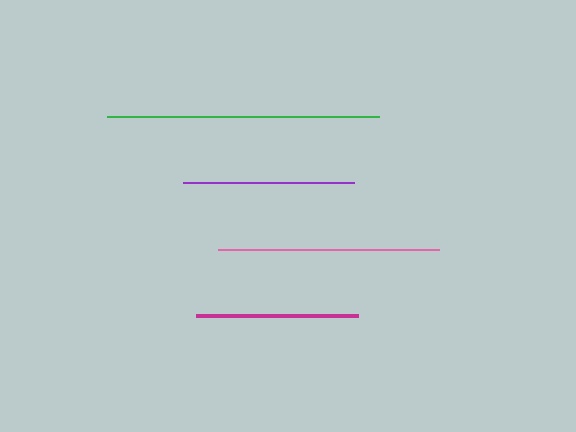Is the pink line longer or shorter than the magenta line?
The pink line is longer than the magenta line.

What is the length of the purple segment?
The purple segment is approximately 171 pixels long.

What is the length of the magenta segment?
The magenta segment is approximately 161 pixels long.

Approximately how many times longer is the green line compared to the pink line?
The green line is approximately 1.2 times the length of the pink line.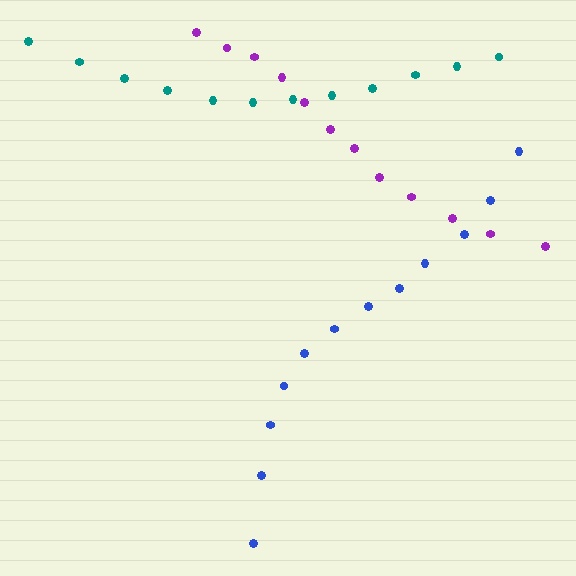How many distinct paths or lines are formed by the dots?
There are 3 distinct paths.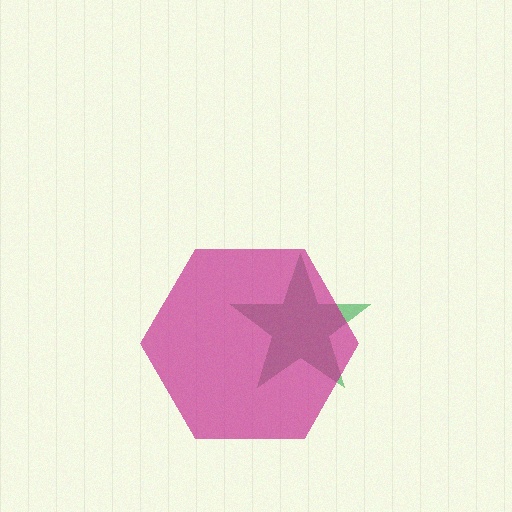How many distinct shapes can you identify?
There are 2 distinct shapes: a green star, a magenta hexagon.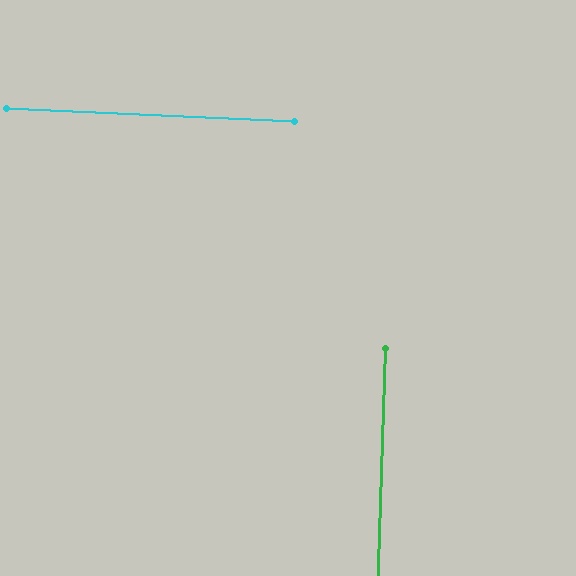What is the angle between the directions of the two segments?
Approximately 89 degrees.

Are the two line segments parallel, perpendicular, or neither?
Perpendicular — they meet at approximately 89°.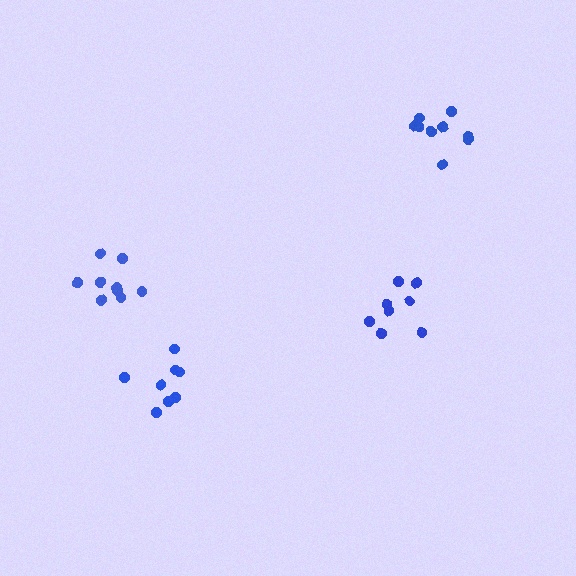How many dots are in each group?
Group 1: 8 dots, Group 2: 9 dots, Group 3: 8 dots, Group 4: 10 dots (35 total).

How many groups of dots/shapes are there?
There are 4 groups.